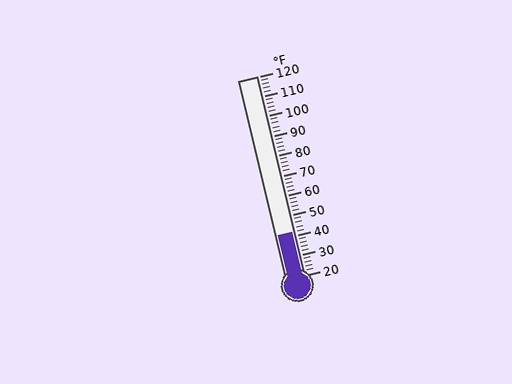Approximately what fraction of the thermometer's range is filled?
The thermometer is filled to approximately 20% of its range.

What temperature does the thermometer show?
The thermometer shows approximately 42°F.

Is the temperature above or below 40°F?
The temperature is above 40°F.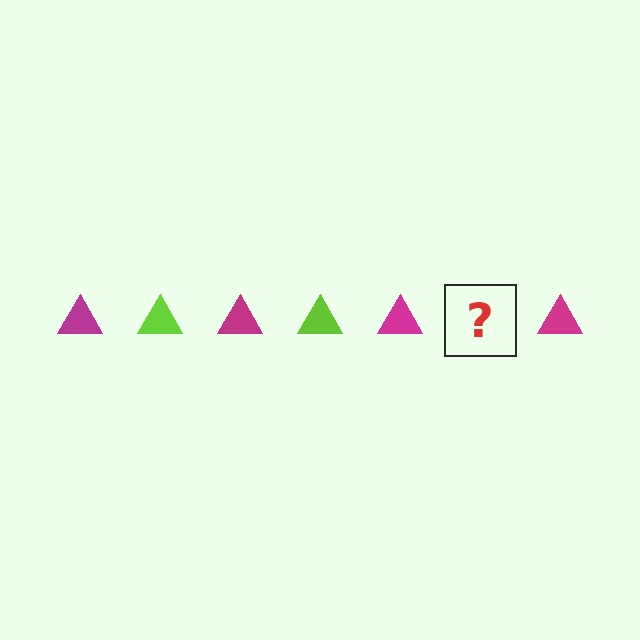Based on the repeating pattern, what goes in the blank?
The blank should be a lime triangle.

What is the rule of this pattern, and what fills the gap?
The rule is that the pattern cycles through magenta, lime triangles. The gap should be filled with a lime triangle.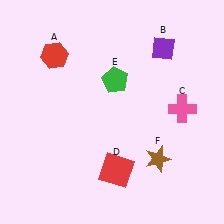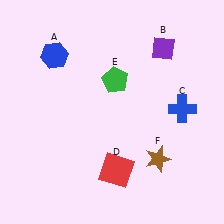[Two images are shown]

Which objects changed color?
A changed from red to blue. C changed from pink to blue.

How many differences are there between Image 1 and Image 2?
There are 2 differences between the two images.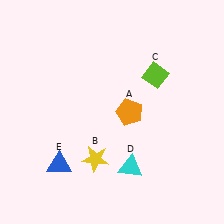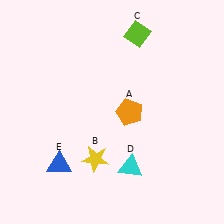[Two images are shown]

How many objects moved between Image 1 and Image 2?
1 object moved between the two images.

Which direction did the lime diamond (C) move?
The lime diamond (C) moved up.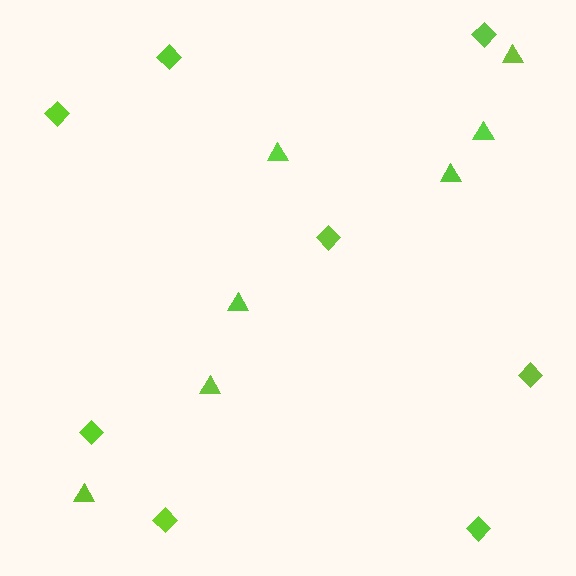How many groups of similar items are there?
There are 2 groups: one group of diamonds (8) and one group of triangles (7).